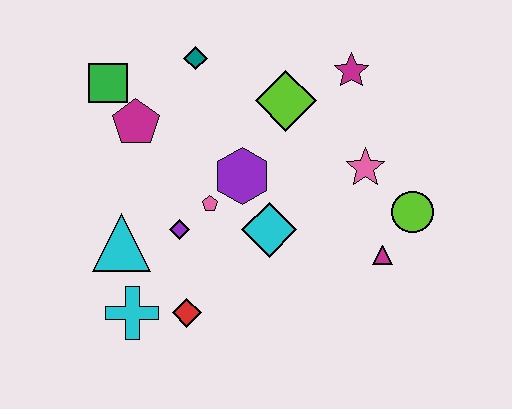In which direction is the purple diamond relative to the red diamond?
The purple diamond is above the red diamond.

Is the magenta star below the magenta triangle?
No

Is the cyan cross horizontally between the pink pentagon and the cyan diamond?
No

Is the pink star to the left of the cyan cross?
No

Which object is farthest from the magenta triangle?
The green square is farthest from the magenta triangle.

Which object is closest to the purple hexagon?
The pink pentagon is closest to the purple hexagon.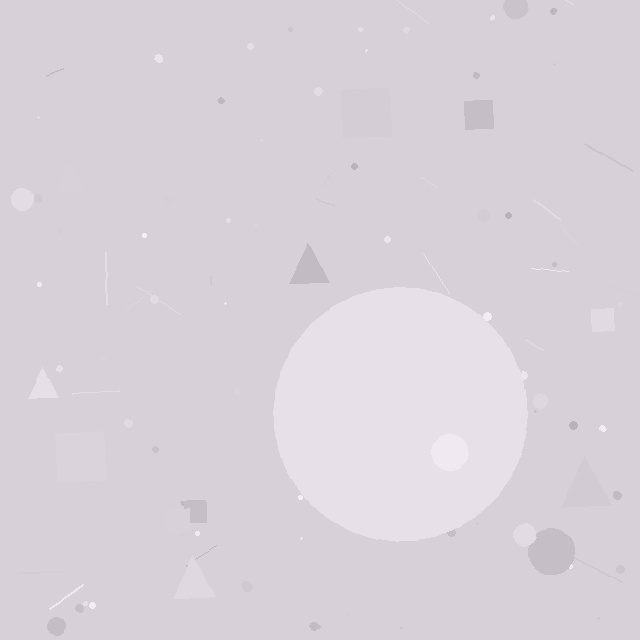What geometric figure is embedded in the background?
A circle is embedded in the background.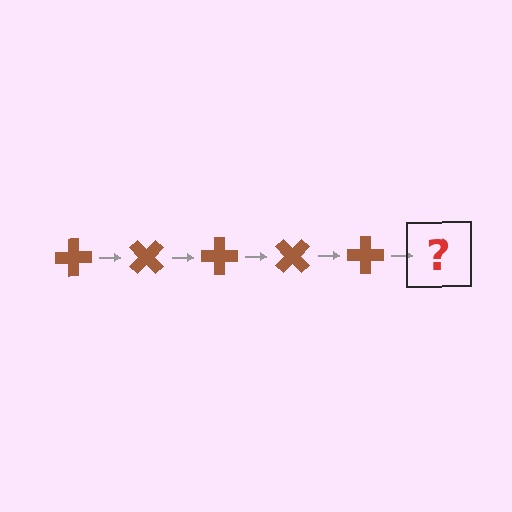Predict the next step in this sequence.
The next step is a brown cross rotated 225 degrees.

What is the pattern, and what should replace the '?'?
The pattern is that the cross rotates 45 degrees each step. The '?' should be a brown cross rotated 225 degrees.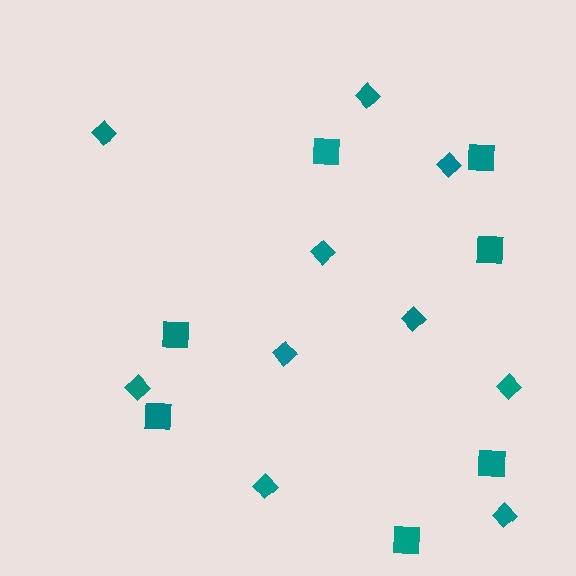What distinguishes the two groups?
There are 2 groups: one group of squares (7) and one group of diamonds (10).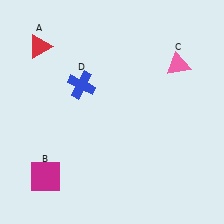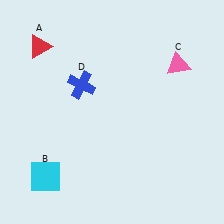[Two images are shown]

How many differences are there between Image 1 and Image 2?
There is 1 difference between the two images.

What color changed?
The square (B) changed from magenta in Image 1 to cyan in Image 2.